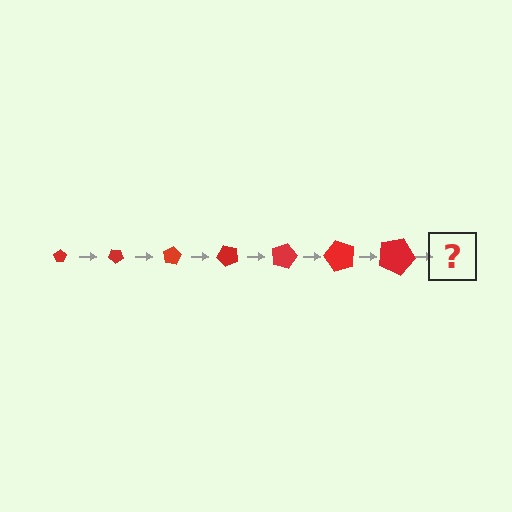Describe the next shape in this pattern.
It should be a pentagon, larger than the previous one and rotated 280 degrees from the start.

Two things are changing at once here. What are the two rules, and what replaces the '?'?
The two rules are that the pentagon grows larger each step and it rotates 40 degrees each step. The '?' should be a pentagon, larger than the previous one and rotated 280 degrees from the start.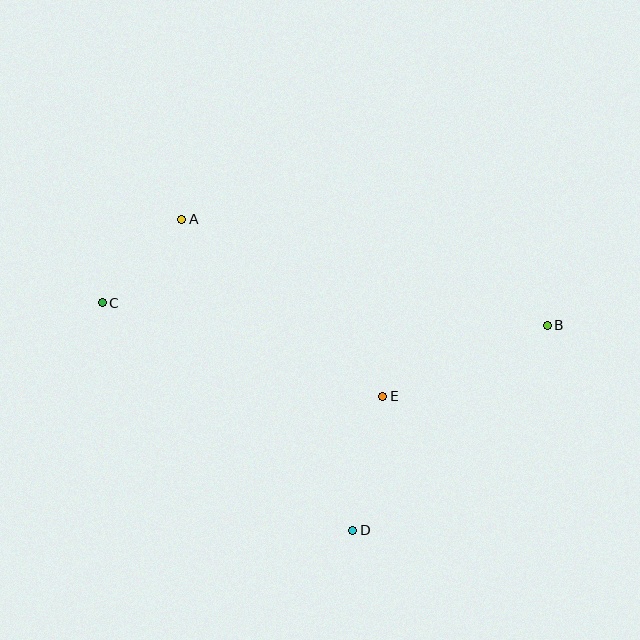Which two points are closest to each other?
Points A and C are closest to each other.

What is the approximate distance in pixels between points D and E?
The distance between D and E is approximately 137 pixels.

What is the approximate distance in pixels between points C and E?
The distance between C and E is approximately 295 pixels.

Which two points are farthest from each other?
Points B and C are farthest from each other.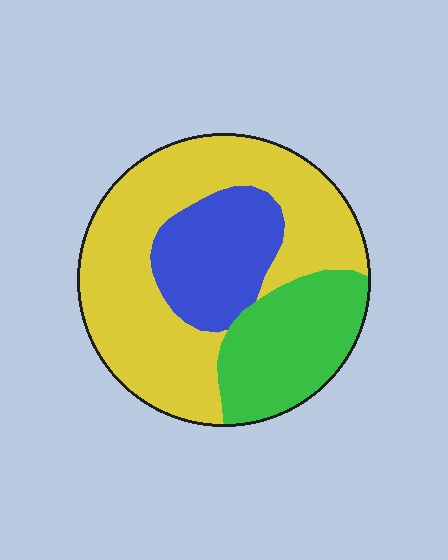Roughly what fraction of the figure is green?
Green takes up about one quarter (1/4) of the figure.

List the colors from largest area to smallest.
From largest to smallest: yellow, green, blue.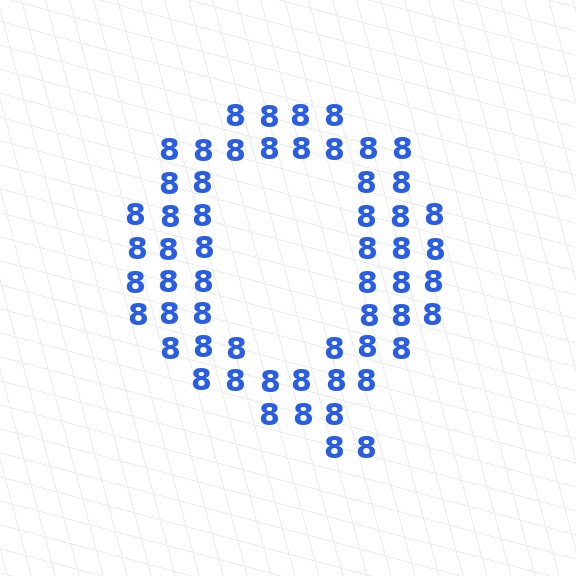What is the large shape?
The large shape is the letter Q.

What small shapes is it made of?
It is made of small digit 8's.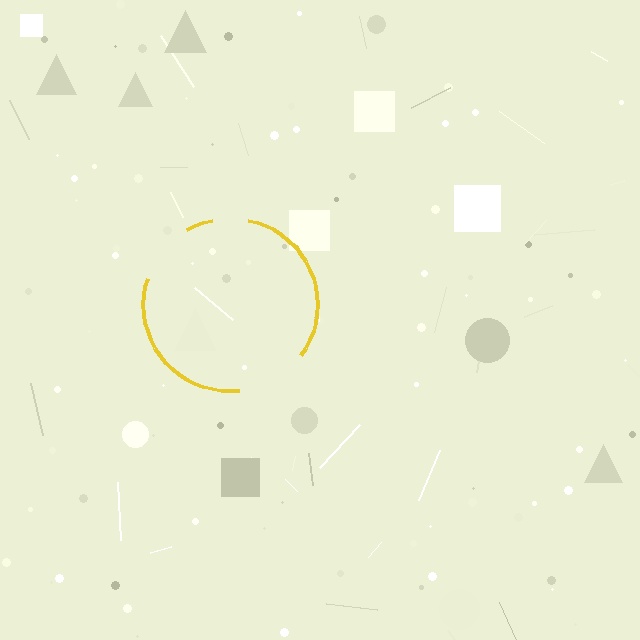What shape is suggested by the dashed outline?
The dashed outline suggests a circle.